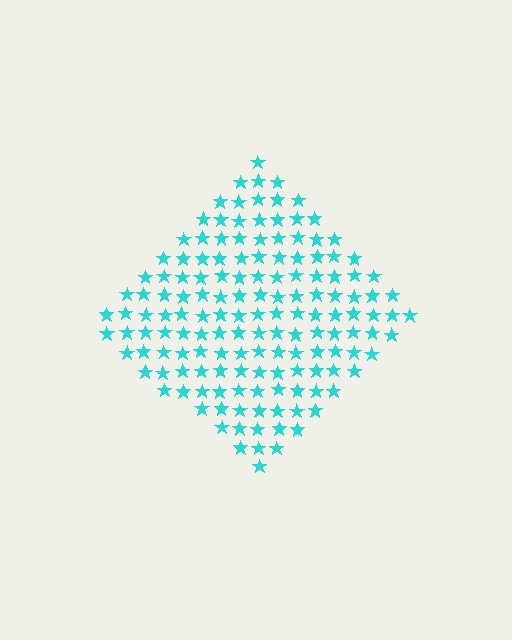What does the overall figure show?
The overall figure shows a diamond.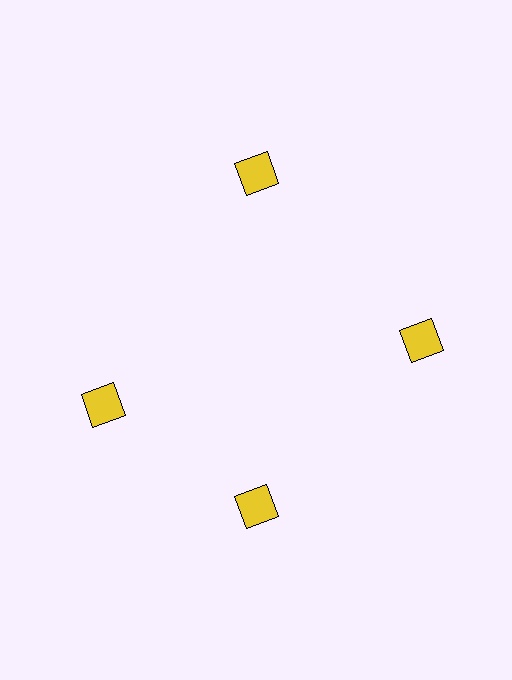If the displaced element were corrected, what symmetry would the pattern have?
It would have 4-fold rotational symmetry — the pattern would map onto itself every 90 degrees.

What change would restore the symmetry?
The symmetry would be restored by rotating it back into even spacing with its neighbors so that all 4 squares sit at equal angles and equal distance from the center.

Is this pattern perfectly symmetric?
No. The 4 yellow squares are arranged in a ring, but one element near the 9 o'clock position is rotated out of alignment along the ring, breaking the 4-fold rotational symmetry.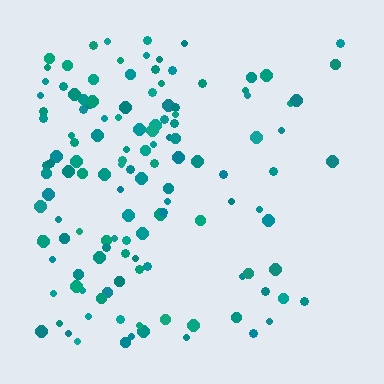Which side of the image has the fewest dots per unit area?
The right.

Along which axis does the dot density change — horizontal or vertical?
Horizontal.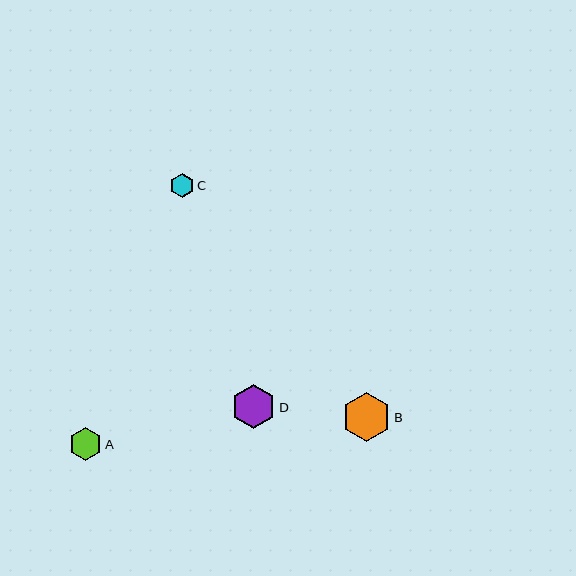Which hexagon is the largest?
Hexagon B is the largest with a size of approximately 49 pixels.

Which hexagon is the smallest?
Hexagon C is the smallest with a size of approximately 24 pixels.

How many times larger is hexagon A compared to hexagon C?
Hexagon A is approximately 1.4 times the size of hexagon C.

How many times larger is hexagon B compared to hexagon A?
Hexagon B is approximately 1.5 times the size of hexagon A.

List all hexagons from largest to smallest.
From largest to smallest: B, D, A, C.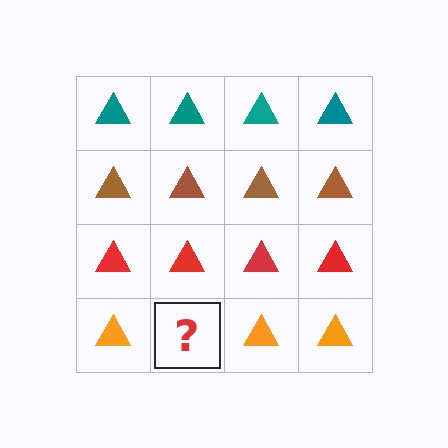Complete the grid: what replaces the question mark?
The question mark should be replaced with an orange triangle.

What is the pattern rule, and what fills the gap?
The rule is that each row has a consistent color. The gap should be filled with an orange triangle.